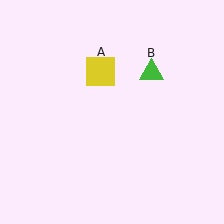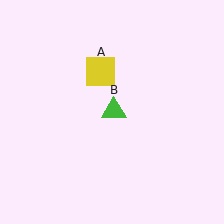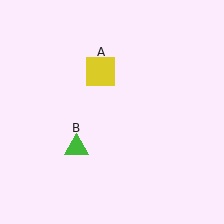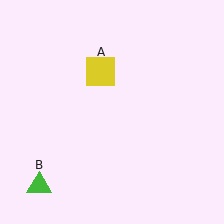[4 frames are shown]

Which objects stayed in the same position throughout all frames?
Yellow square (object A) remained stationary.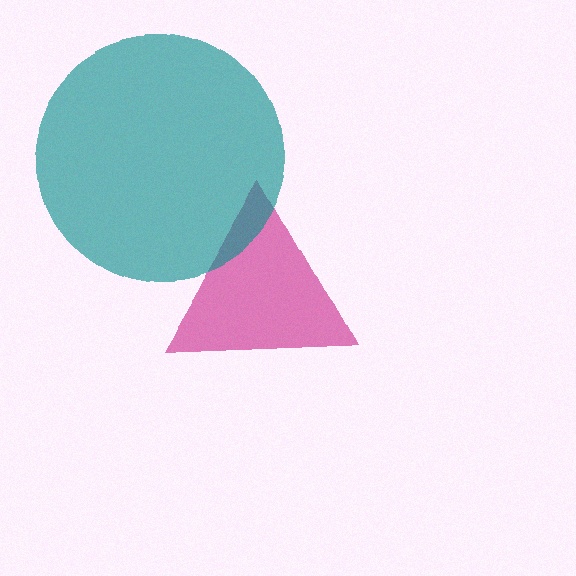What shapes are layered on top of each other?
The layered shapes are: a magenta triangle, a teal circle.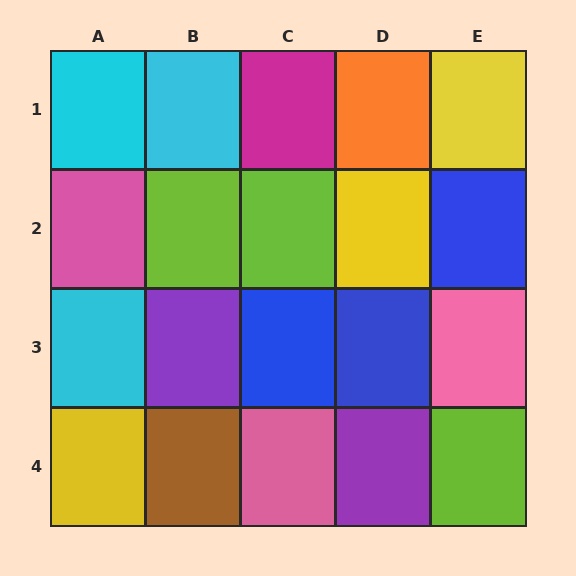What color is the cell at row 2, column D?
Yellow.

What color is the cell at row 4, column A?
Yellow.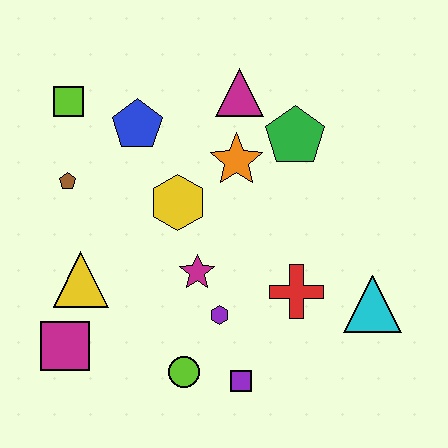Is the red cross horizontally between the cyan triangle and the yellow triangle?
Yes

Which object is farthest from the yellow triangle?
The cyan triangle is farthest from the yellow triangle.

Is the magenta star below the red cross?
No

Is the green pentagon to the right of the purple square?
Yes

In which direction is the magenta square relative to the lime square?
The magenta square is below the lime square.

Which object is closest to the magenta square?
The yellow triangle is closest to the magenta square.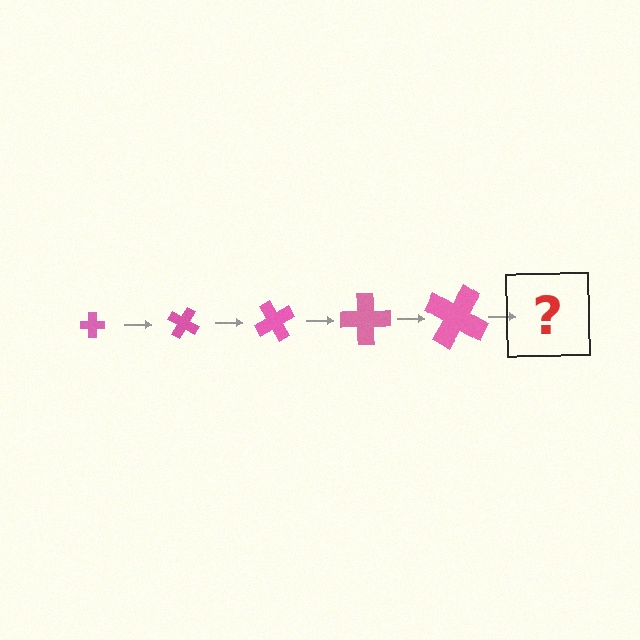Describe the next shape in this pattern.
It should be a cross, larger than the previous one and rotated 150 degrees from the start.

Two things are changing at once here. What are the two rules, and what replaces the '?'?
The two rules are that the cross grows larger each step and it rotates 30 degrees each step. The '?' should be a cross, larger than the previous one and rotated 150 degrees from the start.